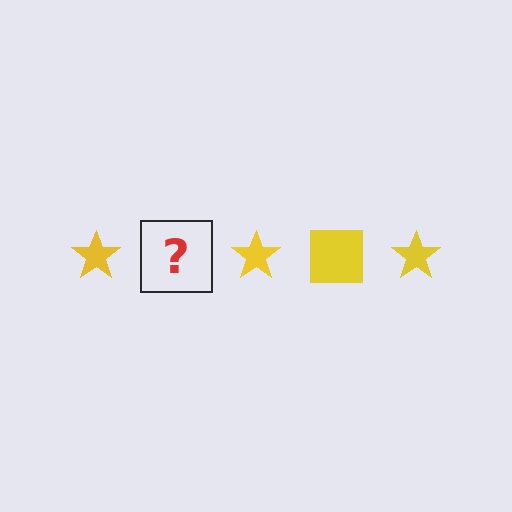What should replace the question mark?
The question mark should be replaced with a yellow square.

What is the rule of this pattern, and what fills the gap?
The rule is that the pattern cycles through star, square shapes in yellow. The gap should be filled with a yellow square.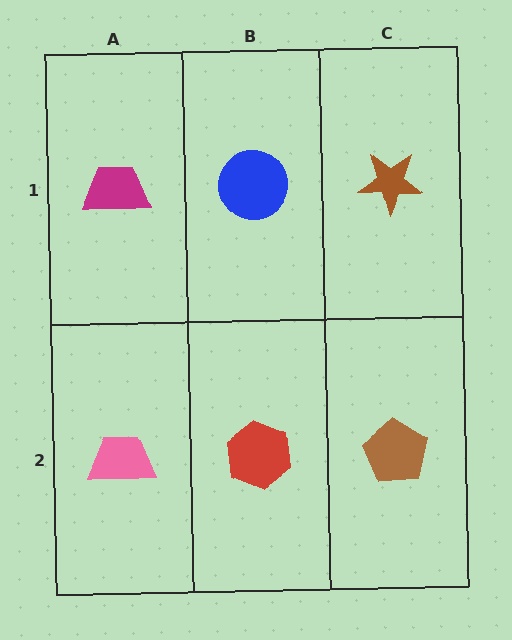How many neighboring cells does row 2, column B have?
3.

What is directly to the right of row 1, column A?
A blue circle.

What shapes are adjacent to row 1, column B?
A red hexagon (row 2, column B), a magenta trapezoid (row 1, column A), a brown star (row 1, column C).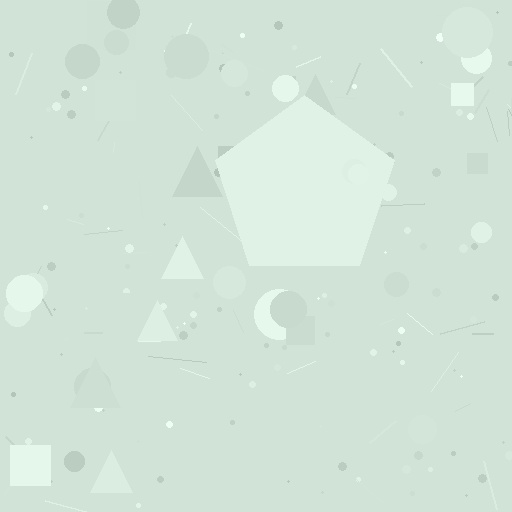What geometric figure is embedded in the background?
A pentagon is embedded in the background.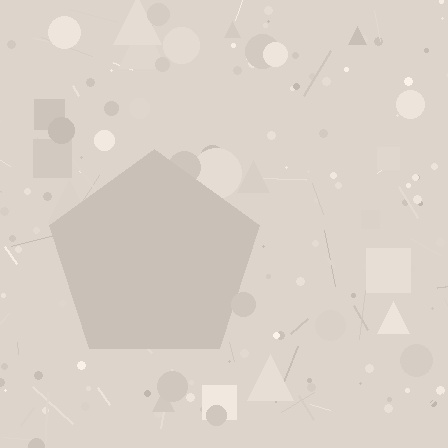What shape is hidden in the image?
A pentagon is hidden in the image.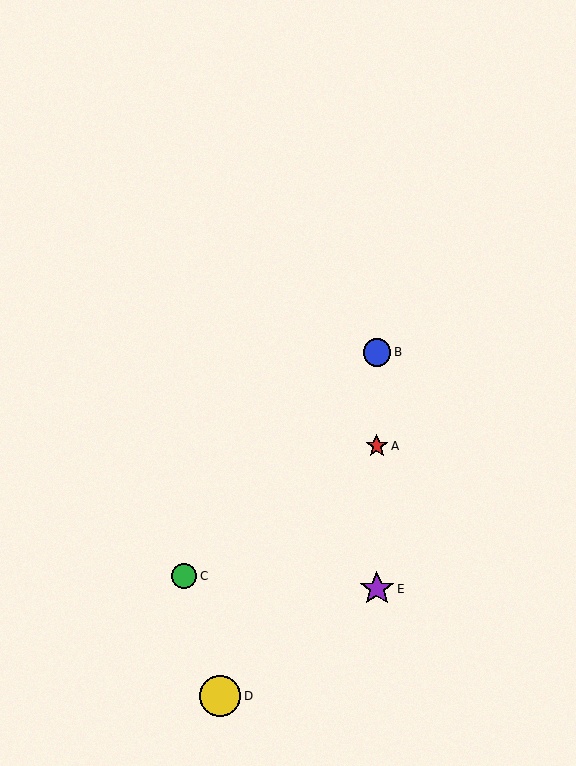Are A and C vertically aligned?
No, A is at x≈377 and C is at x≈184.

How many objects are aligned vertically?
3 objects (A, B, E) are aligned vertically.